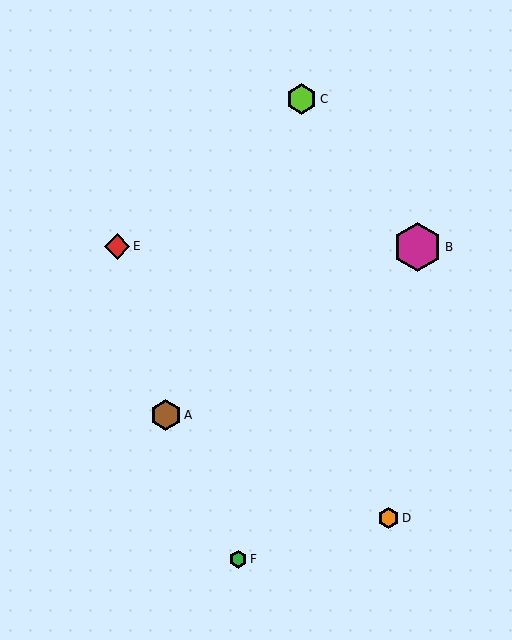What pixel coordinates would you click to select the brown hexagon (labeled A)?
Click at (166, 415) to select the brown hexagon A.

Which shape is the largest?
The magenta hexagon (labeled B) is the largest.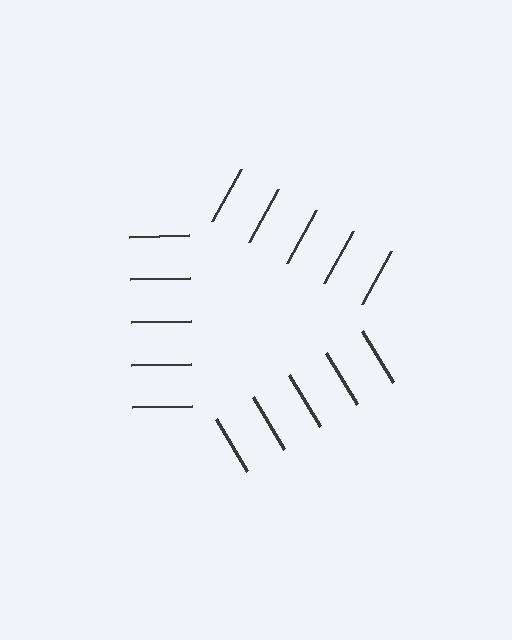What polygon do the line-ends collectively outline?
An illusory triangle — the line segments terminate on its edges but no continuous stroke is drawn.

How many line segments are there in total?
15 — 5 along each of the 3 edges.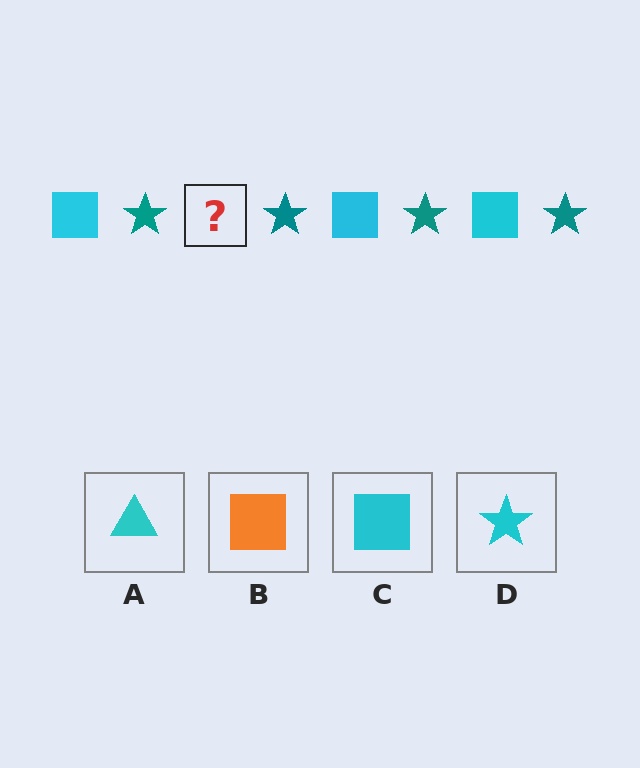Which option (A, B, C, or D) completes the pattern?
C.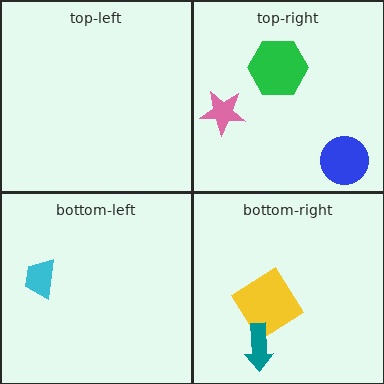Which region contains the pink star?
The top-right region.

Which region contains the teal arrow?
The bottom-right region.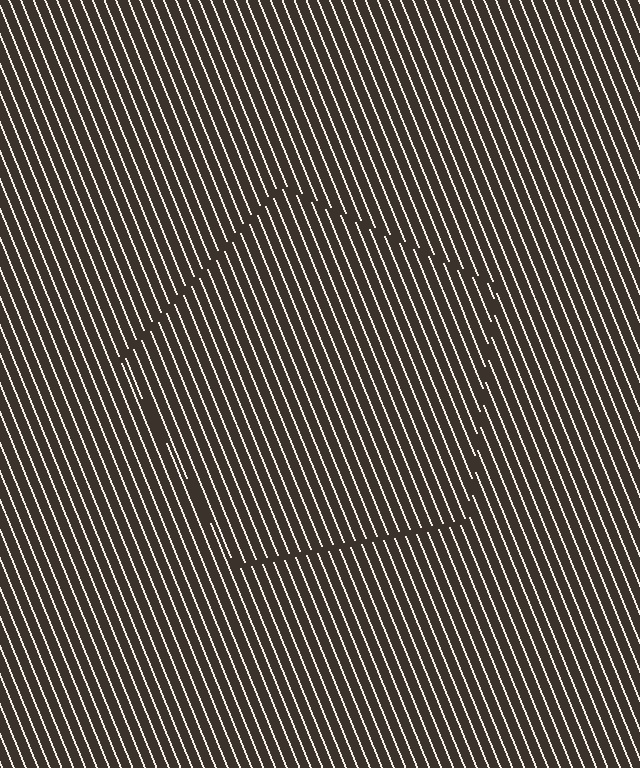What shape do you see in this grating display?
An illusory pentagon. The interior of the shape contains the same grating, shifted by half a period — the contour is defined by the phase discontinuity where line-ends from the inner and outer gratings abut.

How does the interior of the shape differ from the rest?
The interior of the shape contains the same grating, shifted by half a period — the contour is defined by the phase discontinuity where line-ends from the inner and outer gratings abut.